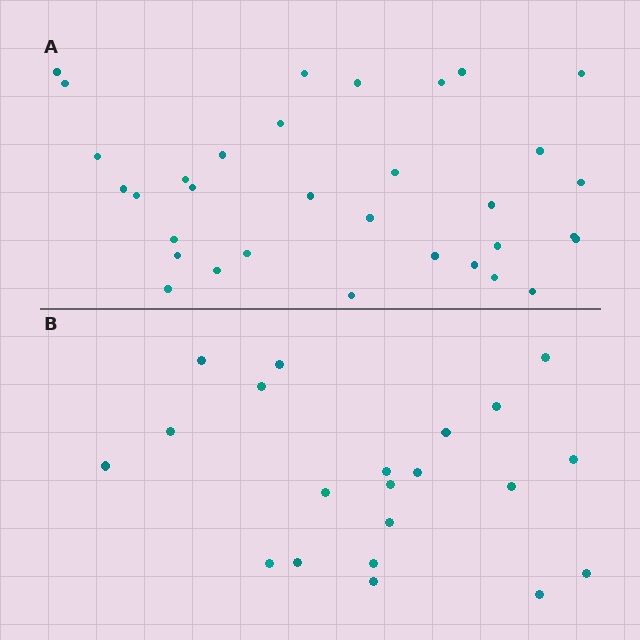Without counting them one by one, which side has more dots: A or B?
Region A (the top region) has more dots.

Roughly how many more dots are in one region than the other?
Region A has roughly 12 or so more dots than region B.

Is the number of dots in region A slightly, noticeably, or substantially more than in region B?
Region A has substantially more. The ratio is roughly 1.6 to 1.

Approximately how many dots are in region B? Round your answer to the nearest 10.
About 20 dots. (The exact count is 21, which rounds to 20.)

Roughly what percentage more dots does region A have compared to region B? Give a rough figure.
About 55% more.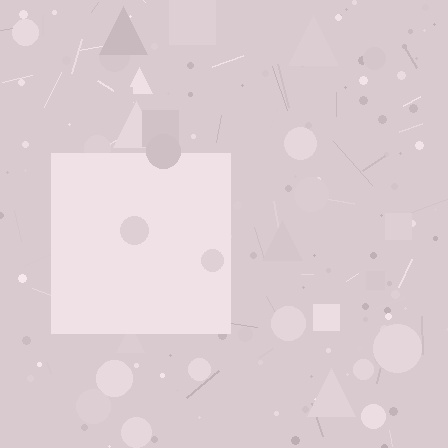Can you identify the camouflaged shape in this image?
The camouflaged shape is a square.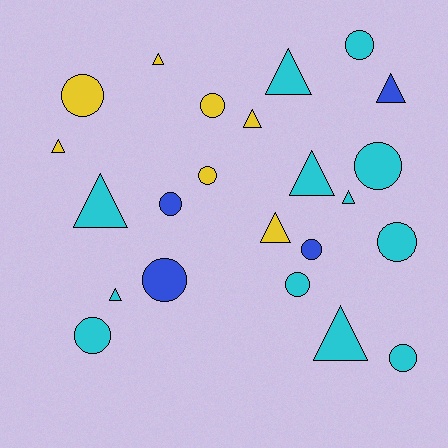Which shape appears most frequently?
Circle, with 12 objects.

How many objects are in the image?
There are 23 objects.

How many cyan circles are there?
There are 6 cyan circles.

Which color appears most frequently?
Cyan, with 12 objects.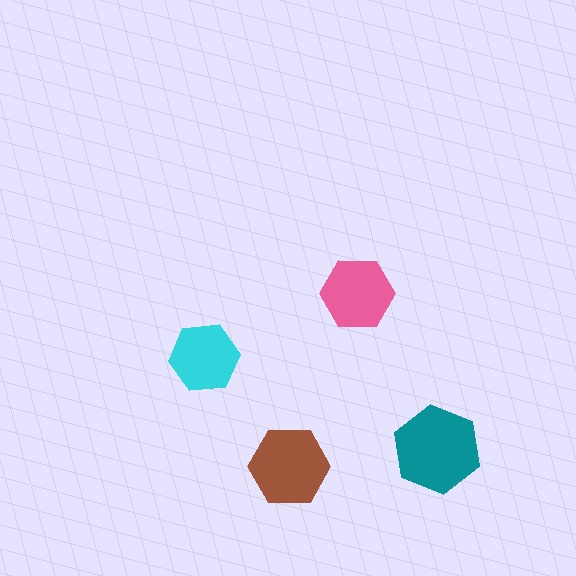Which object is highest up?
The pink hexagon is topmost.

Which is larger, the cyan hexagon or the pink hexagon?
The pink one.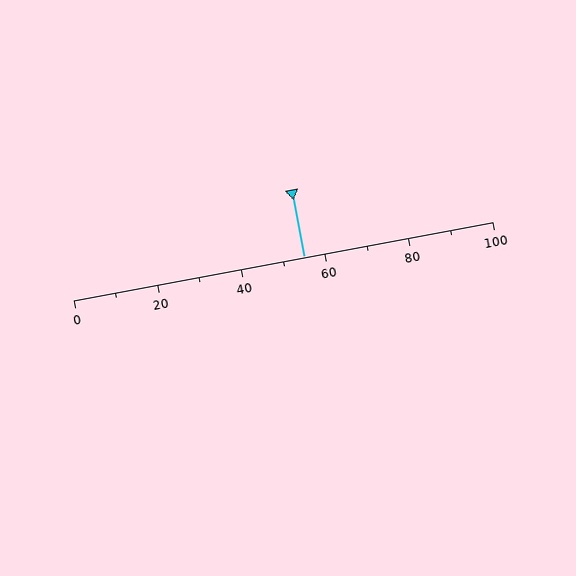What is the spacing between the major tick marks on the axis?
The major ticks are spaced 20 apart.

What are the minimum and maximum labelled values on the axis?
The axis runs from 0 to 100.